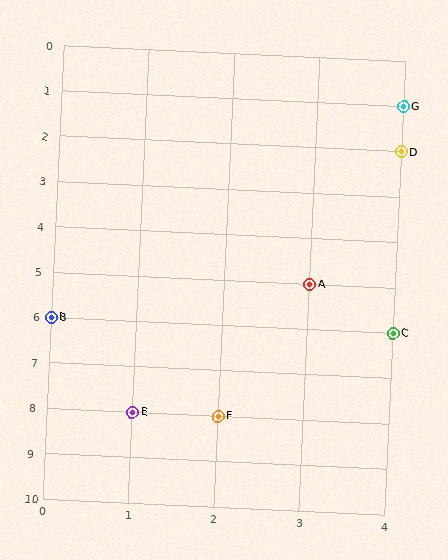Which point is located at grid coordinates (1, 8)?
Point E is at (1, 8).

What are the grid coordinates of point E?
Point E is at grid coordinates (1, 8).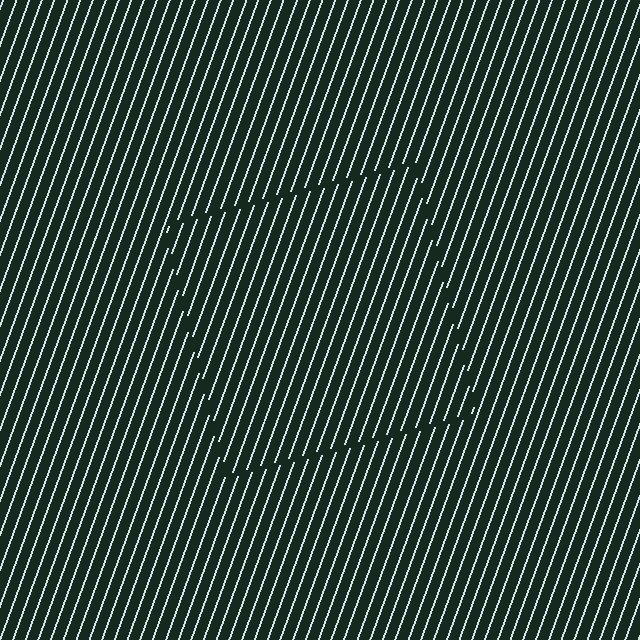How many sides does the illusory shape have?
4 sides — the line-ends trace a square.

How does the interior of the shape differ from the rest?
The interior of the shape contains the same grating, shifted by half a period — the contour is defined by the phase discontinuity where line-ends from the inner and outer gratings abut.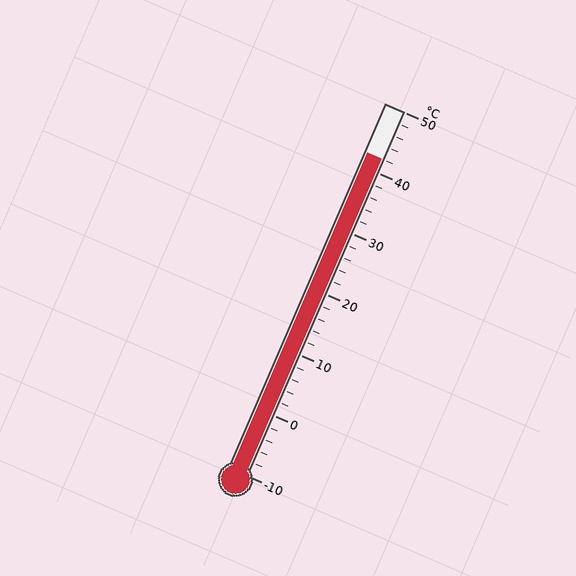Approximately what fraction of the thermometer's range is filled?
The thermometer is filled to approximately 85% of its range.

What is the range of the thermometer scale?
The thermometer scale ranges from -10°C to 50°C.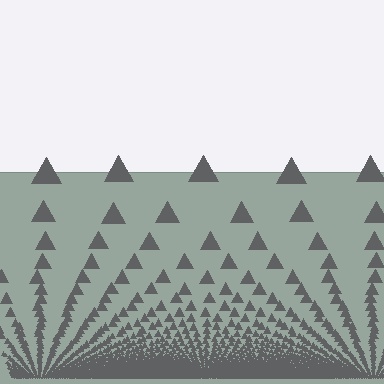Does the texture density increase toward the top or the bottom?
Density increases toward the bottom.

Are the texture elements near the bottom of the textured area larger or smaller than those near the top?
Smaller. The gradient is inverted — elements near the bottom are smaller and denser.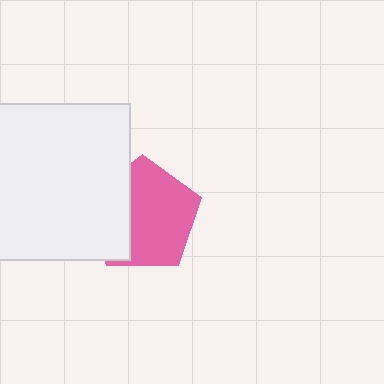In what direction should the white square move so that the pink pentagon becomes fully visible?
The white square should move left. That is the shortest direction to clear the overlap and leave the pink pentagon fully visible.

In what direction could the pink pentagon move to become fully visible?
The pink pentagon could move right. That would shift it out from behind the white square entirely.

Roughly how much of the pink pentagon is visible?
About half of it is visible (roughly 65%).